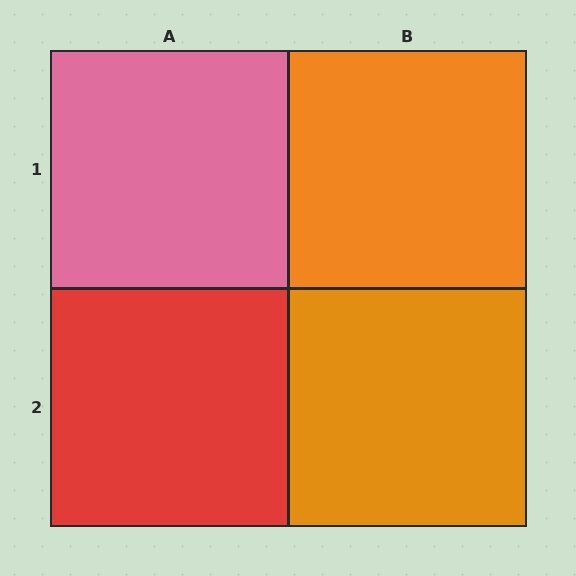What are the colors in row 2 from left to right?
Red, orange.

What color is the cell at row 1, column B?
Orange.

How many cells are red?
1 cell is red.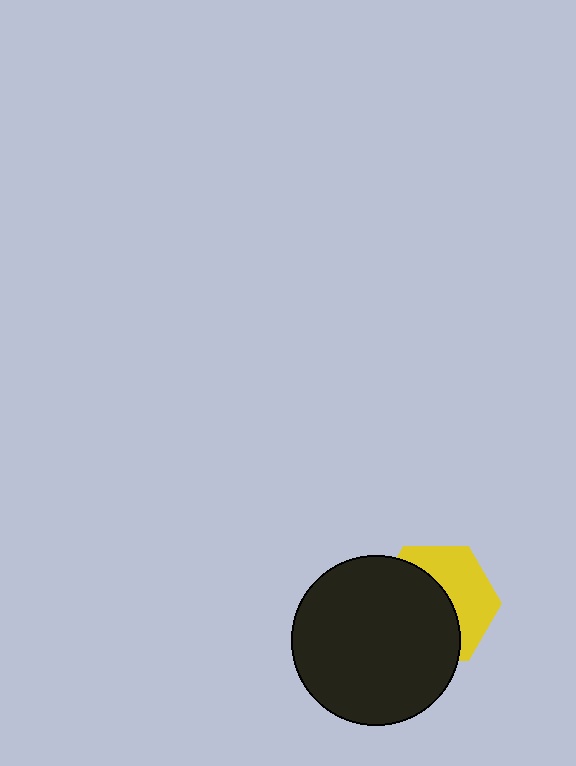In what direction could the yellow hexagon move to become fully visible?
The yellow hexagon could move toward the upper-right. That would shift it out from behind the black circle entirely.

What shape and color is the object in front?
The object in front is a black circle.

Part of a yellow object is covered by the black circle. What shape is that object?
It is a hexagon.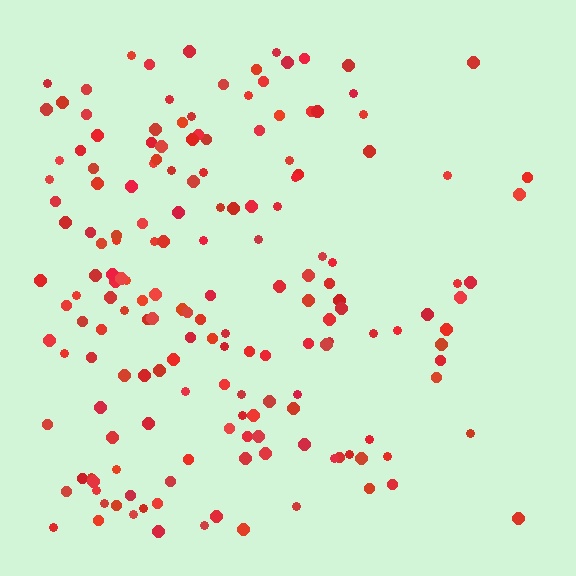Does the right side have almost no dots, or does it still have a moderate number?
Still a moderate number, just noticeably fewer than the left.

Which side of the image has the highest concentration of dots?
The left.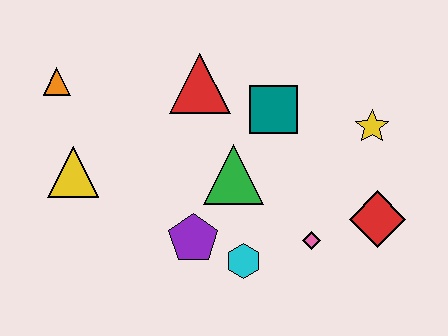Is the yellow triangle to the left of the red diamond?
Yes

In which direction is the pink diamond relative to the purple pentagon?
The pink diamond is to the right of the purple pentagon.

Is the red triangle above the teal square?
Yes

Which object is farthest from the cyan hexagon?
The orange triangle is farthest from the cyan hexagon.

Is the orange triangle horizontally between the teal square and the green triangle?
No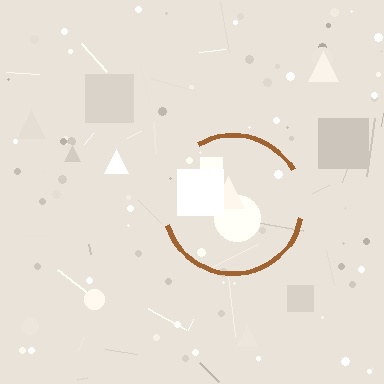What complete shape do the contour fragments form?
The contour fragments form a circle.